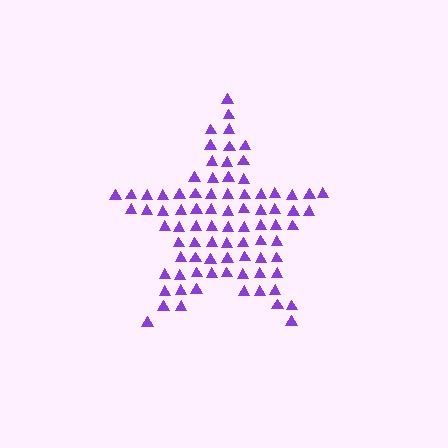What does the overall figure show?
The overall figure shows a star.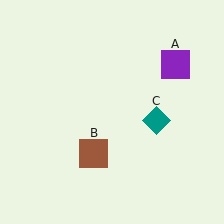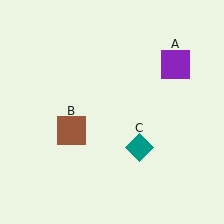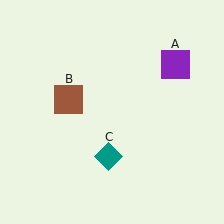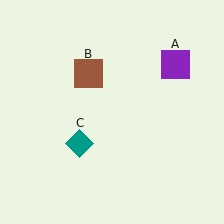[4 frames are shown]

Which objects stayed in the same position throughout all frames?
Purple square (object A) remained stationary.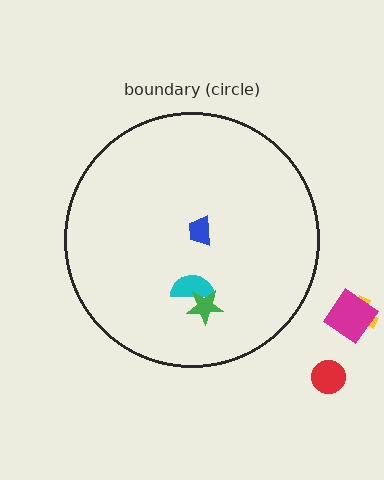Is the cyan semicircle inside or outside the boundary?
Inside.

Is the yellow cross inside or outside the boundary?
Outside.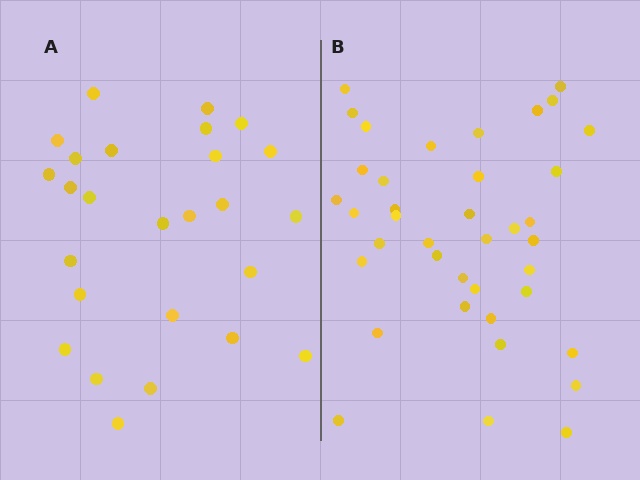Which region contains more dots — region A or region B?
Region B (the right region) has more dots.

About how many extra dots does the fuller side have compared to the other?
Region B has approximately 15 more dots than region A.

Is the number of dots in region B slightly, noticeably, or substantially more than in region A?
Region B has substantially more. The ratio is roughly 1.5 to 1.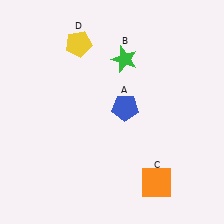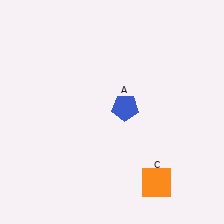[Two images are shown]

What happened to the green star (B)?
The green star (B) was removed in Image 2. It was in the top-right area of Image 1.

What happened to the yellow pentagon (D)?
The yellow pentagon (D) was removed in Image 2. It was in the top-left area of Image 1.